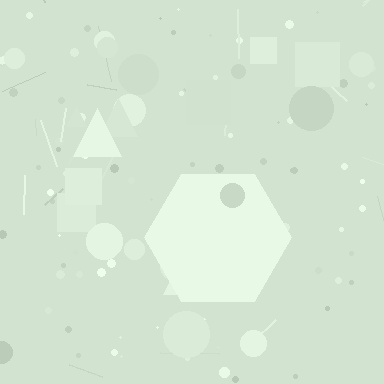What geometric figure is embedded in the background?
A hexagon is embedded in the background.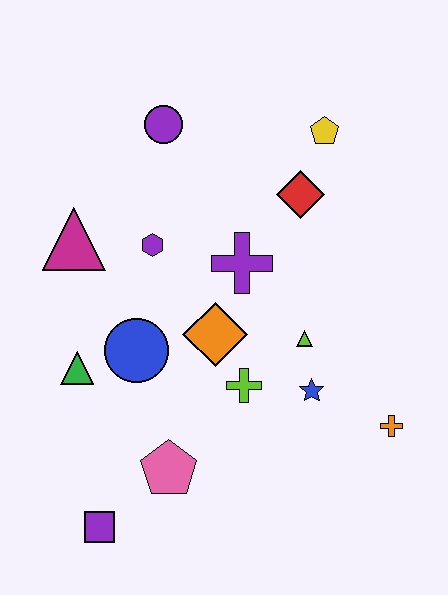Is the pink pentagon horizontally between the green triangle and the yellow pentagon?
Yes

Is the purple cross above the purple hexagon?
No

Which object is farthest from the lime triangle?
The purple square is farthest from the lime triangle.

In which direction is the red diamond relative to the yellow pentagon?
The red diamond is below the yellow pentagon.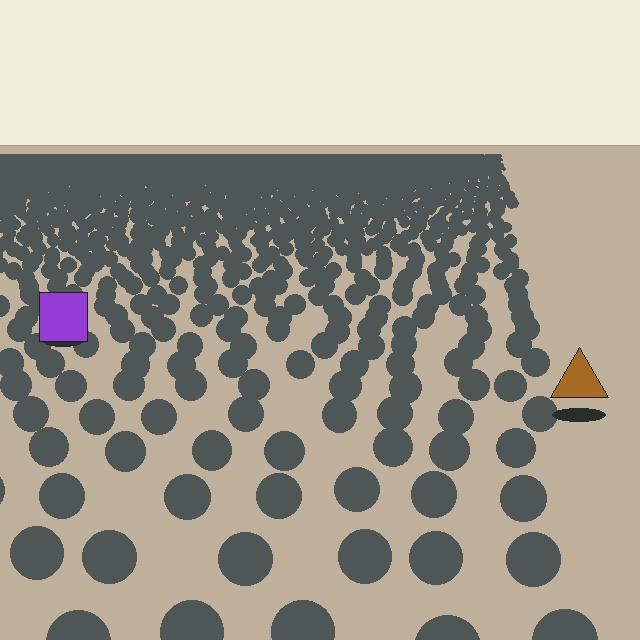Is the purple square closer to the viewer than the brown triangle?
No. The brown triangle is closer — you can tell from the texture gradient: the ground texture is coarser near it.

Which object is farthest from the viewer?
The purple square is farthest from the viewer. It appears smaller and the ground texture around it is denser.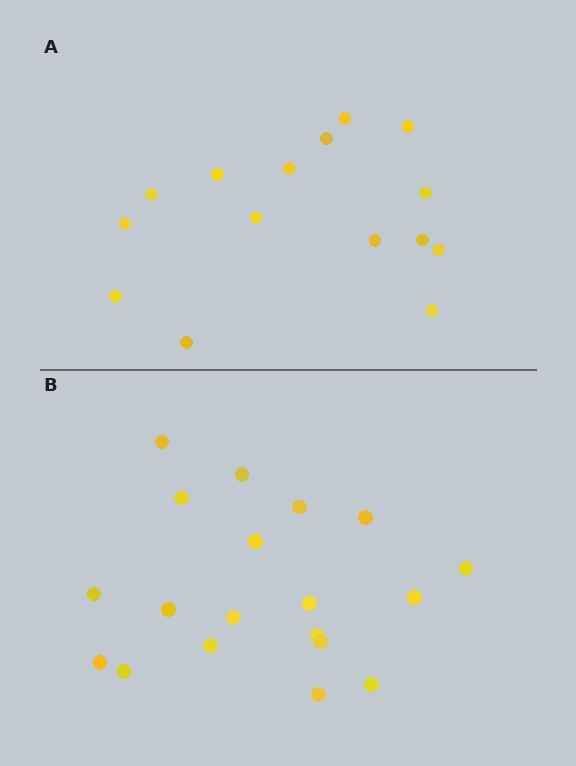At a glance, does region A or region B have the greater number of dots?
Region B (the bottom region) has more dots.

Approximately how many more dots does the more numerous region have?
Region B has about 4 more dots than region A.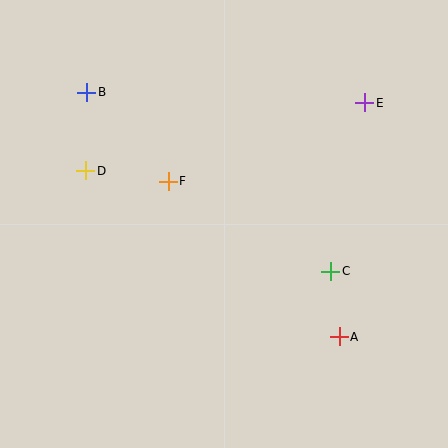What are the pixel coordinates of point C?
Point C is at (331, 271).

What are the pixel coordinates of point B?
Point B is at (87, 92).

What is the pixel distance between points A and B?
The distance between A and B is 352 pixels.